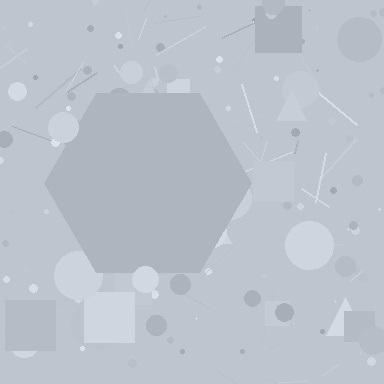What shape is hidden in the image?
A hexagon is hidden in the image.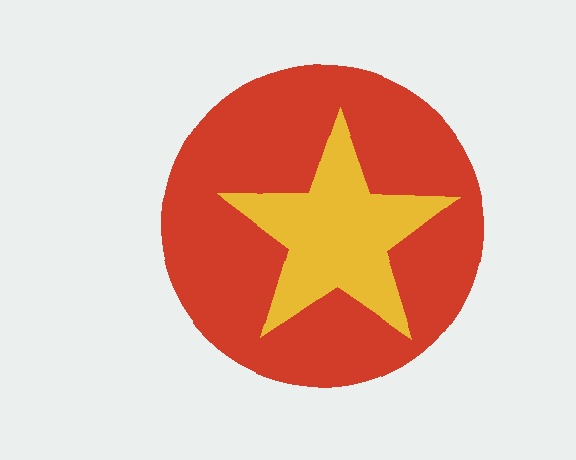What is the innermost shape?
The yellow star.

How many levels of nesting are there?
2.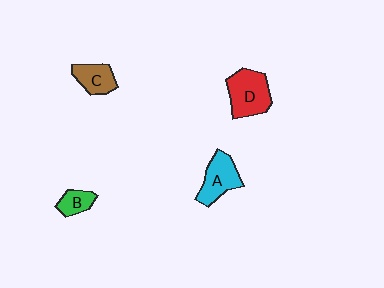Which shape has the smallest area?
Shape B (green).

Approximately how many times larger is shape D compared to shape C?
Approximately 1.6 times.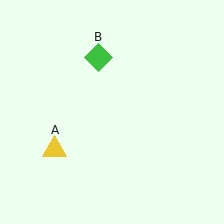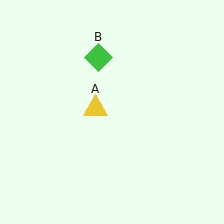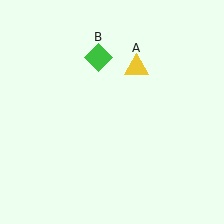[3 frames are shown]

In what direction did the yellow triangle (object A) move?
The yellow triangle (object A) moved up and to the right.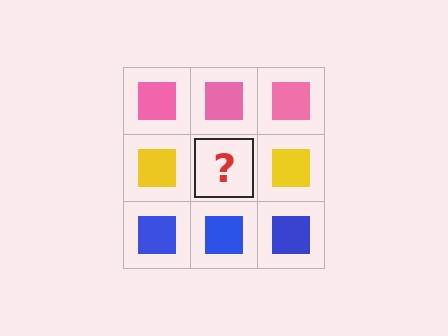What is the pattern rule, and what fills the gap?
The rule is that each row has a consistent color. The gap should be filled with a yellow square.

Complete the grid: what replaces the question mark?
The question mark should be replaced with a yellow square.